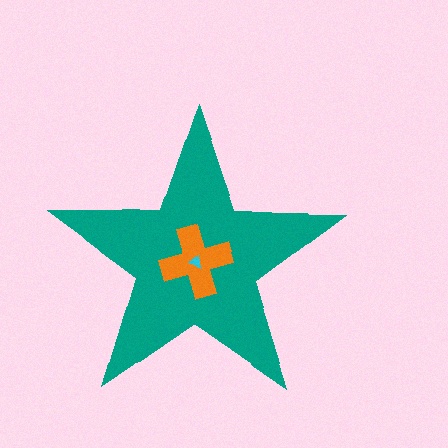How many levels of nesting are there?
3.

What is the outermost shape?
The teal star.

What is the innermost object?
The cyan triangle.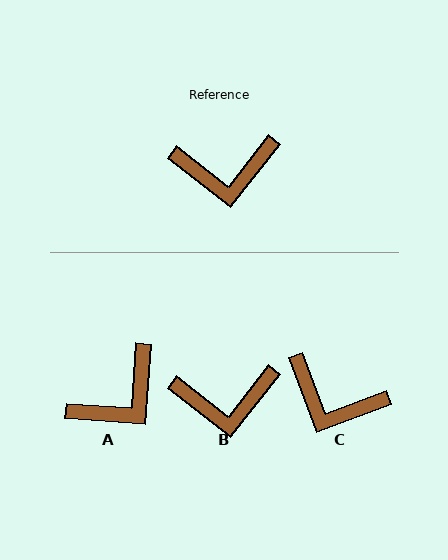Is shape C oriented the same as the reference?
No, it is off by about 32 degrees.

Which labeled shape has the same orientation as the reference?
B.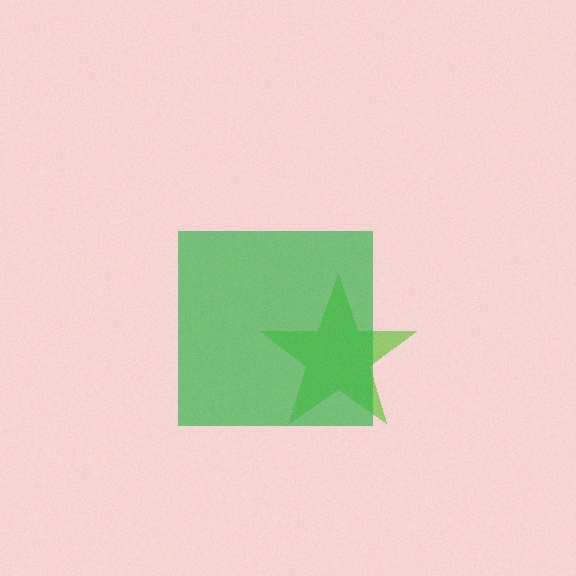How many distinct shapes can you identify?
There are 2 distinct shapes: a lime star, a green square.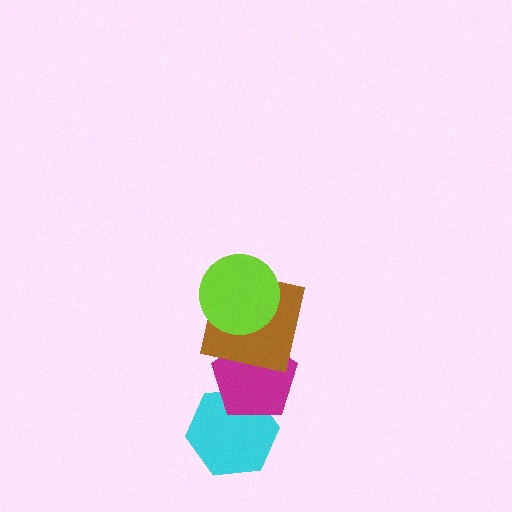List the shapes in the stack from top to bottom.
From top to bottom: the lime circle, the brown square, the magenta pentagon, the cyan hexagon.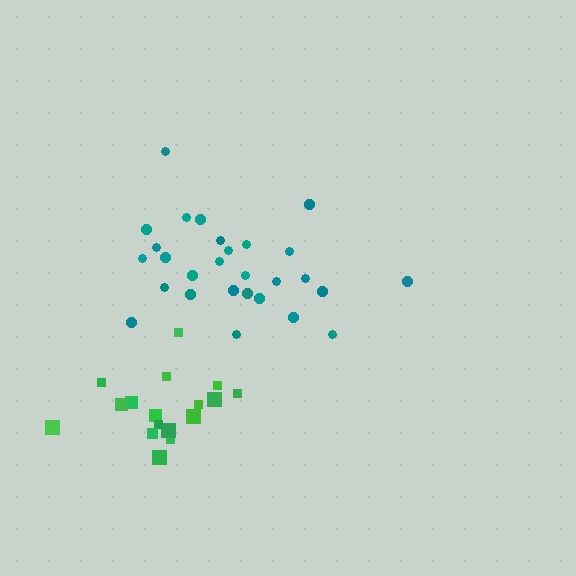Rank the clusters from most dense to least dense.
teal, green.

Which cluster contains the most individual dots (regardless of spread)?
Teal (28).